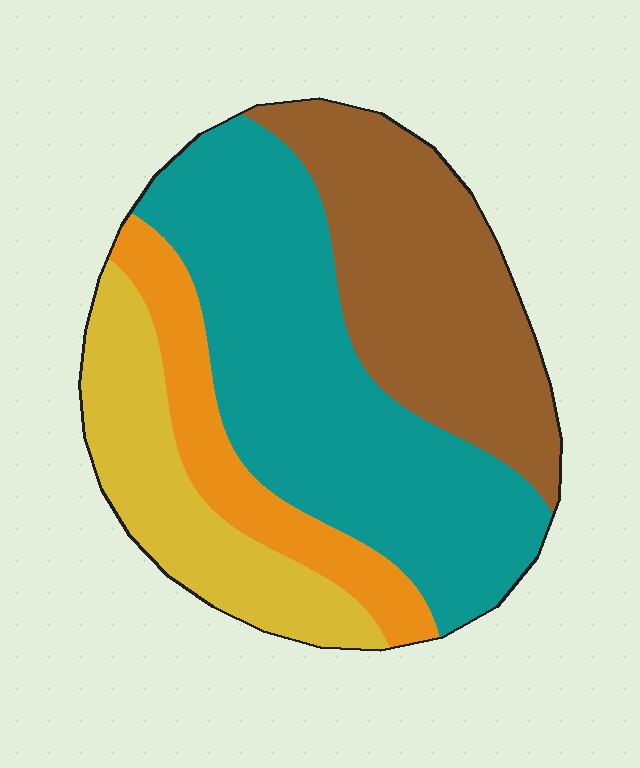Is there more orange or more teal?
Teal.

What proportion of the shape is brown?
Brown covers 28% of the shape.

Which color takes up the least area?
Orange, at roughly 15%.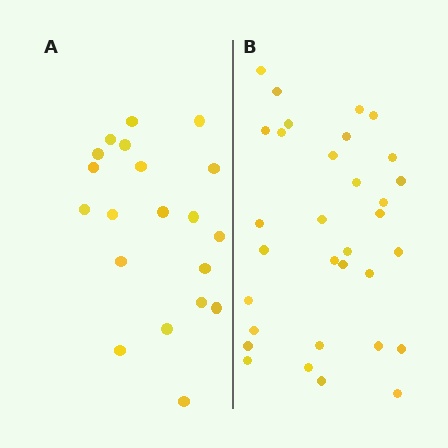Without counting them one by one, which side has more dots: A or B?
Region B (the right region) has more dots.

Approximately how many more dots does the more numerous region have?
Region B has roughly 12 or so more dots than region A.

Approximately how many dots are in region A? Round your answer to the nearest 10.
About 20 dots.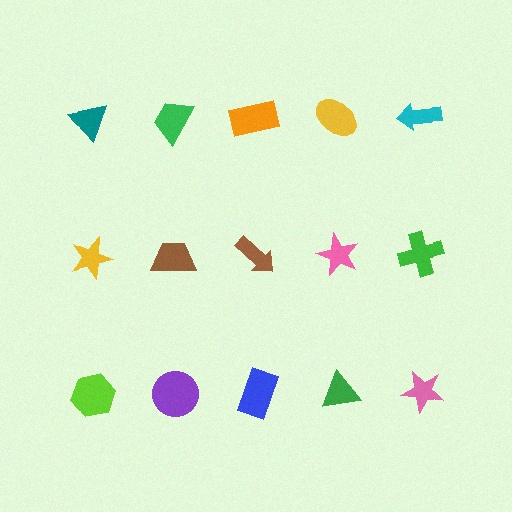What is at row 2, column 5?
A green cross.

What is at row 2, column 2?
A brown trapezoid.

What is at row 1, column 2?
A green trapezoid.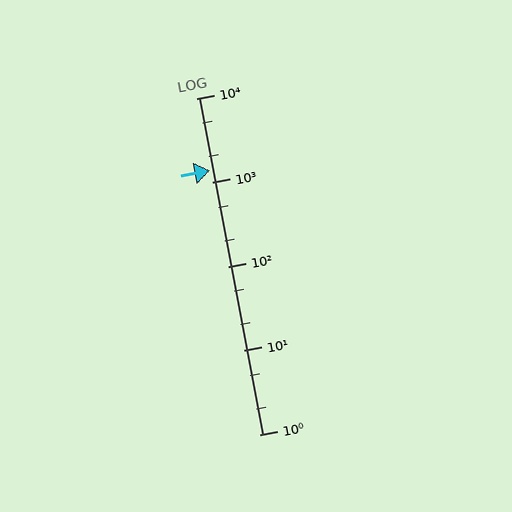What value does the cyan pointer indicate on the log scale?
The pointer indicates approximately 1400.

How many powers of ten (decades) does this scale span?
The scale spans 4 decades, from 1 to 10000.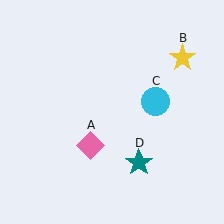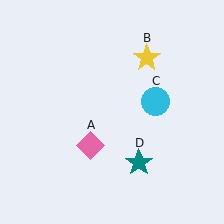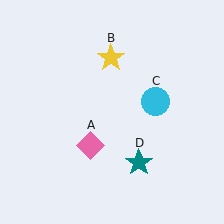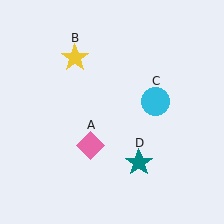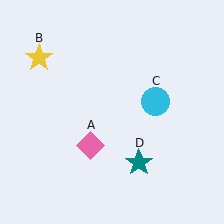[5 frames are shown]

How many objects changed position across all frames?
1 object changed position: yellow star (object B).